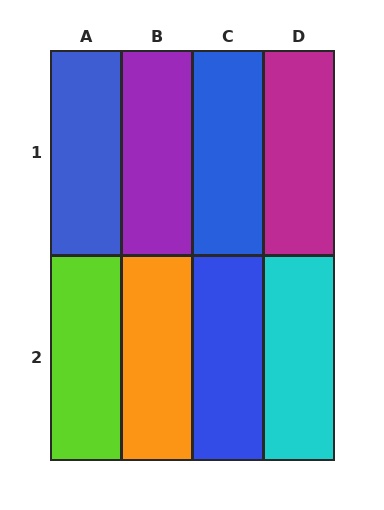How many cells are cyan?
1 cell is cyan.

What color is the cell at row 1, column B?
Purple.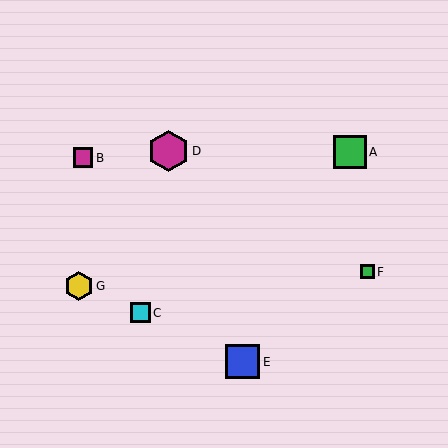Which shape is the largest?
The magenta hexagon (labeled D) is the largest.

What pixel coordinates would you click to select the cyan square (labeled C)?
Click at (140, 313) to select the cyan square C.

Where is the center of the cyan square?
The center of the cyan square is at (140, 313).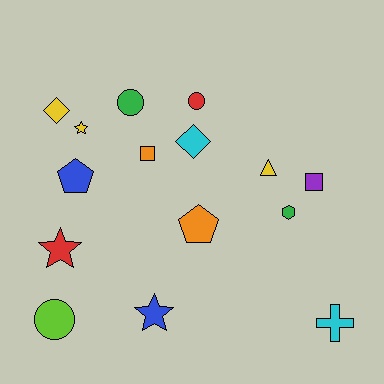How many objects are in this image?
There are 15 objects.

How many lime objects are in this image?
There is 1 lime object.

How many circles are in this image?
There are 3 circles.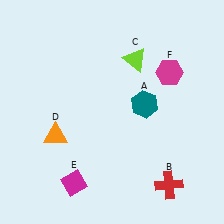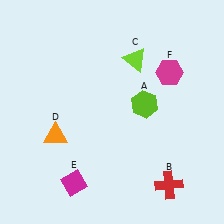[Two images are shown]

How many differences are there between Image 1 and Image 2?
There is 1 difference between the two images.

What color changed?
The hexagon (A) changed from teal in Image 1 to lime in Image 2.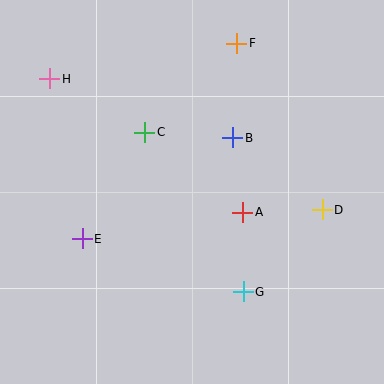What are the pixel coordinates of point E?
Point E is at (82, 239).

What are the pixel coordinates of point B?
Point B is at (233, 138).